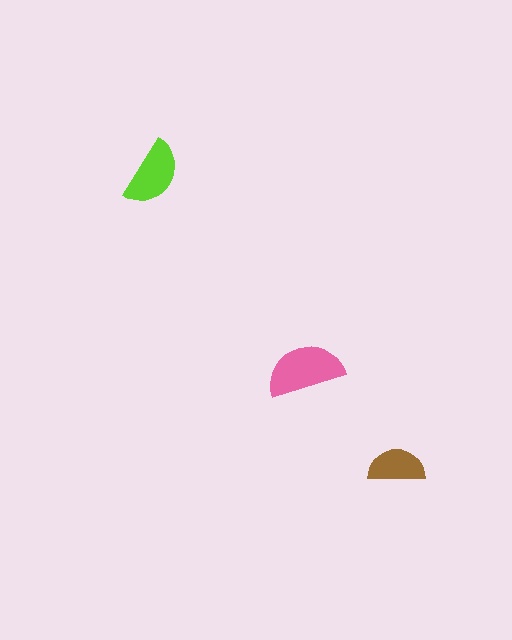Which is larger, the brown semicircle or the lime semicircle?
The lime one.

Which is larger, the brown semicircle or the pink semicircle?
The pink one.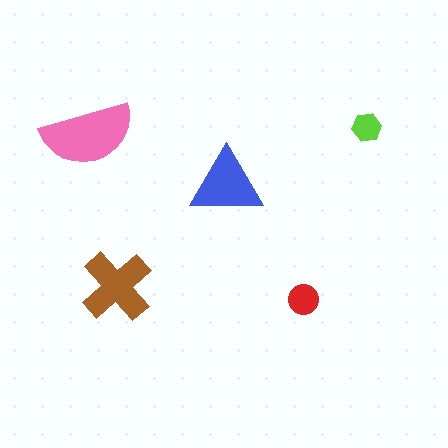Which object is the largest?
The pink semicircle.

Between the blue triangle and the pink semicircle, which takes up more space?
The pink semicircle.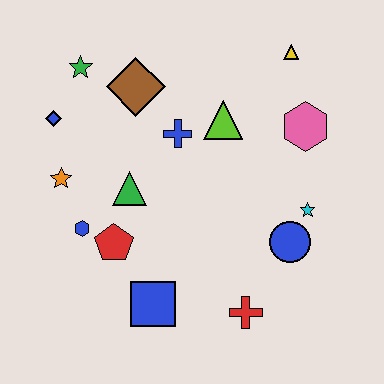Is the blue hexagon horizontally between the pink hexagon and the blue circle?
No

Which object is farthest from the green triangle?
The yellow triangle is farthest from the green triangle.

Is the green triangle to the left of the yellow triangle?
Yes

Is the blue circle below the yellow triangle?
Yes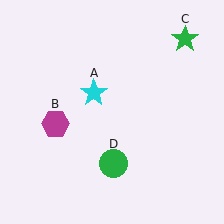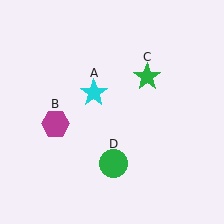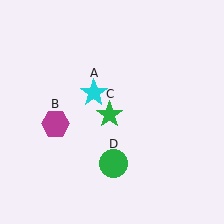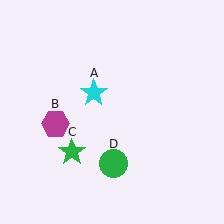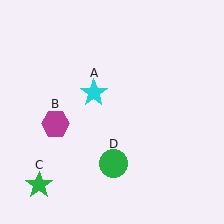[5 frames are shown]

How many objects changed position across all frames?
1 object changed position: green star (object C).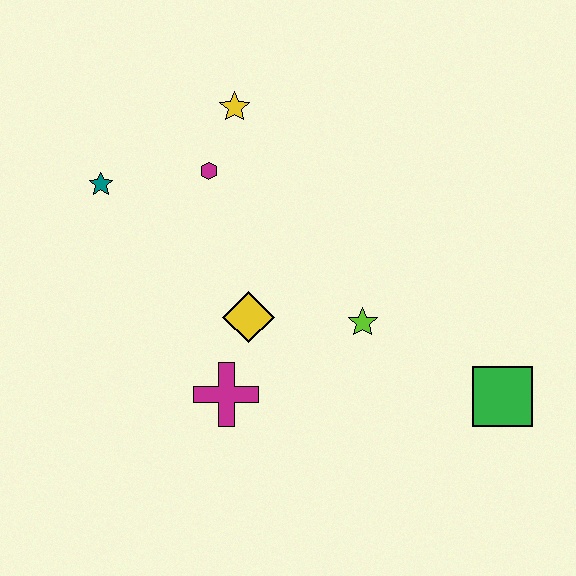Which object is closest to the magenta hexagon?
The yellow star is closest to the magenta hexagon.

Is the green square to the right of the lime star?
Yes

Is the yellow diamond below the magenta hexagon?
Yes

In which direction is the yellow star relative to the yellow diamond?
The yellow star is above the yellow diamond.